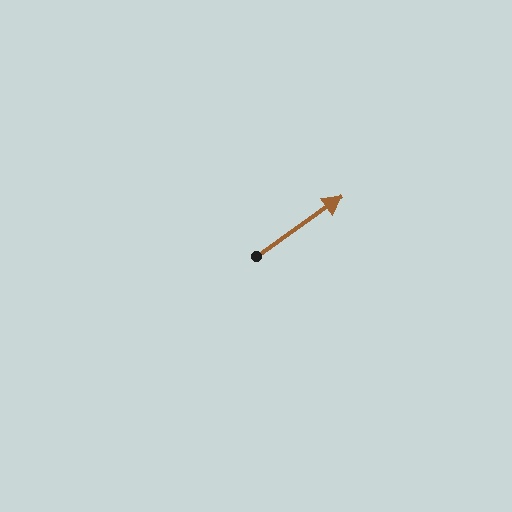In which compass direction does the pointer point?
Northeast.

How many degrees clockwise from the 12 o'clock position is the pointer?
Approximately 55 degrees.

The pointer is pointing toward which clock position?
Roughly 2 o'clock.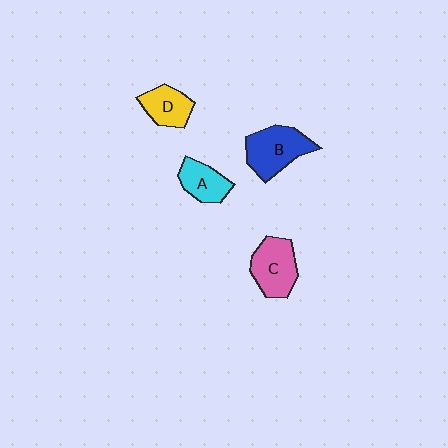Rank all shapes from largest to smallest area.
From largest to smallest: B (blue), C (pink), D (yellow), A (cyan).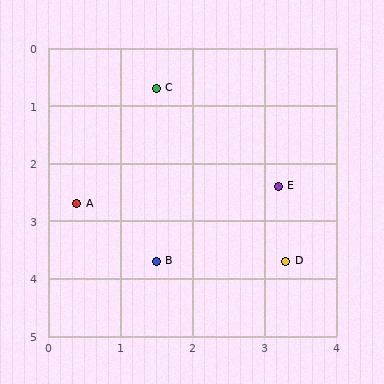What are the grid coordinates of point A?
Point A is at approximately (0.4, 2.7).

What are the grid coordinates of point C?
Point C is at approximately (1.5, 0.7).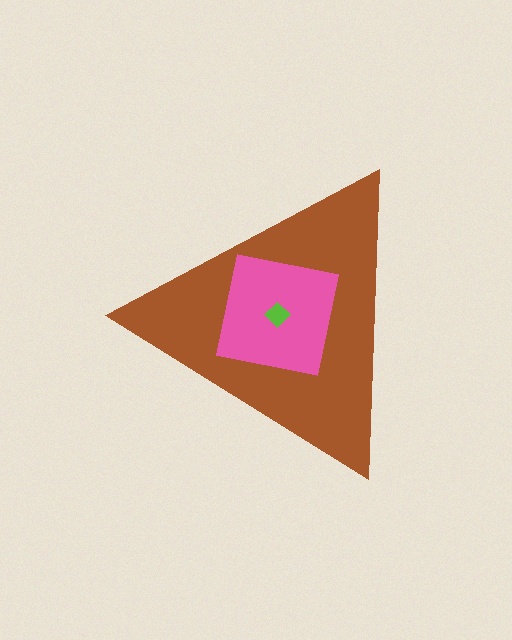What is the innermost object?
The lime diamond.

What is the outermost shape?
The brown triangle.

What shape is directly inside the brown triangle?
The pink square.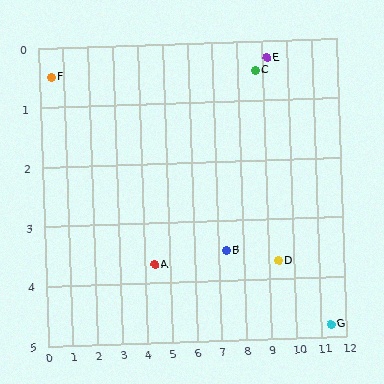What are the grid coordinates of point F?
Point F is at approximately (0.5, 0.5).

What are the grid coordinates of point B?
Point B is at approximately (7.3, 3.5).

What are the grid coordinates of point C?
Point C is at approximately (8.7, 0.5).